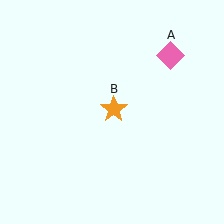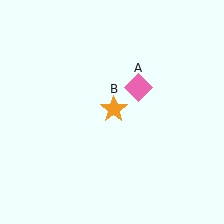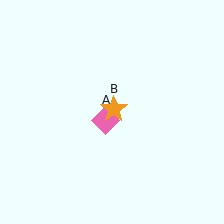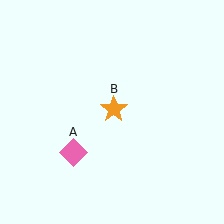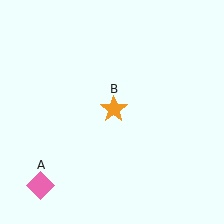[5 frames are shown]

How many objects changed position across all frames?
1 object changed position: pink diamond (object A).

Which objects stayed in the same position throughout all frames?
Orange star (object B) remained stationary.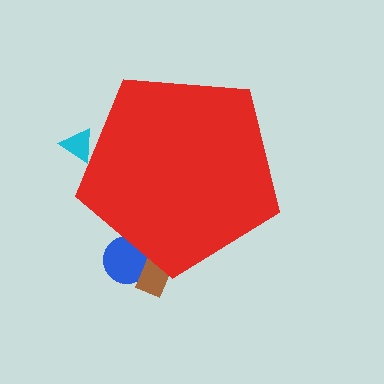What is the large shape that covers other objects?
A red pentagon.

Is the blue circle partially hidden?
Yes, the blue circle is partially hidden behind the red pentagon.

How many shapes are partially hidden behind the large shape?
4 shapes are partially hidden.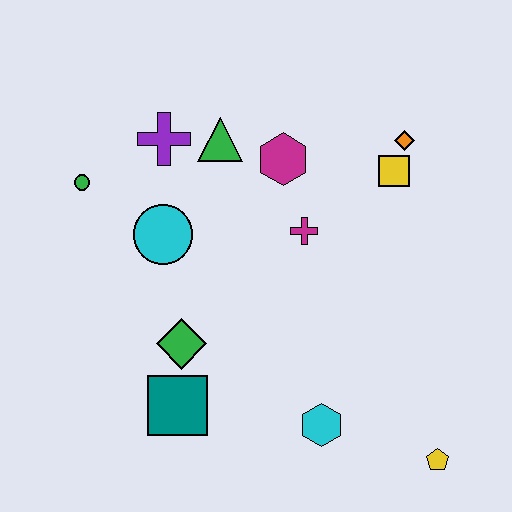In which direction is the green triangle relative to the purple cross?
The green triangle is to the right of the purple cross.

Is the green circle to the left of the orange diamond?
Yes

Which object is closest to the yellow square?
The orange diamond is closest to the yellow square.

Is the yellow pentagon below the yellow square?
Yes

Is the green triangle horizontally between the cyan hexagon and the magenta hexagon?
No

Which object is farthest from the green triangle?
The yellow pentagon is farthest from the green triangle.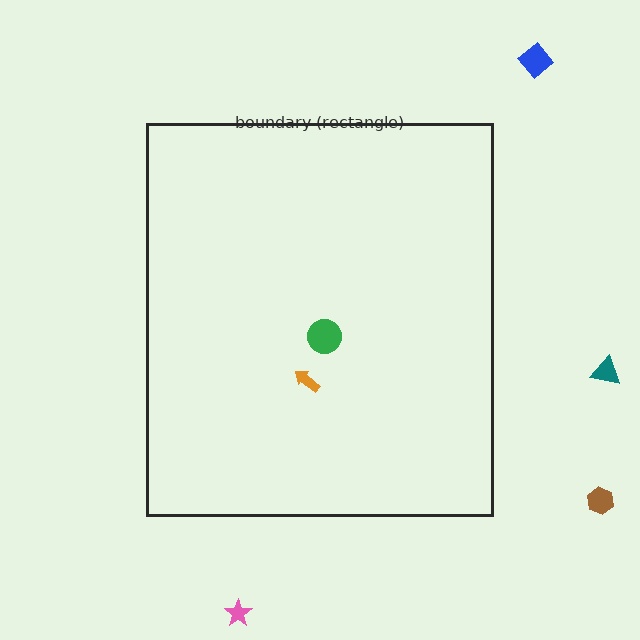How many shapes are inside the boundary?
2 inside, 4 outside.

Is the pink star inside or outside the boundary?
Outside.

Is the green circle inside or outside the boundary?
Inside.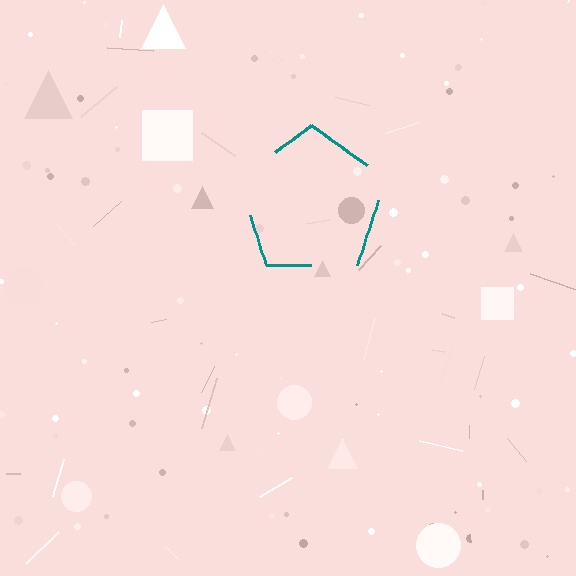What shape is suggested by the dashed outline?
The dashed outline suggests a pentagon.